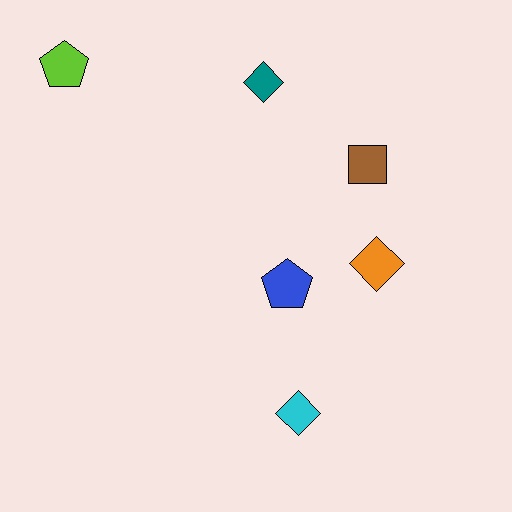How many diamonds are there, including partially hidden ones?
There are 3 diamonds.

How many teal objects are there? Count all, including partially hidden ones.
There is 1 teal object.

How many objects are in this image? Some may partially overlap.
There are 6 objects.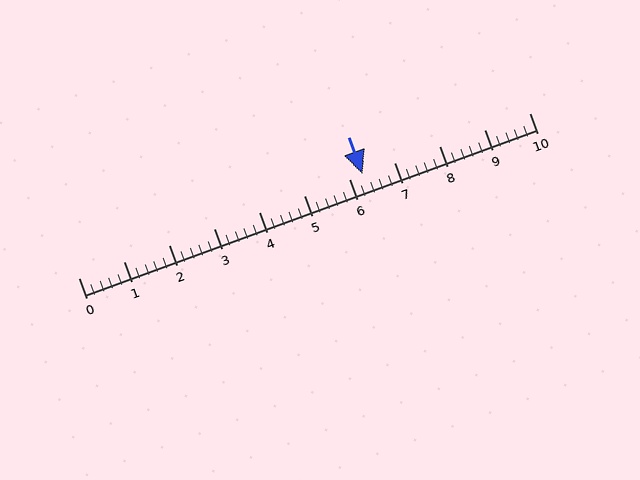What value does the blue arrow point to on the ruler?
The blue arrow points to approximately 6.3.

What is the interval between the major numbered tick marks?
The major tick marks are spaced 1 units apart.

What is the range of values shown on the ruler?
The ruler shows values from 0 to 10.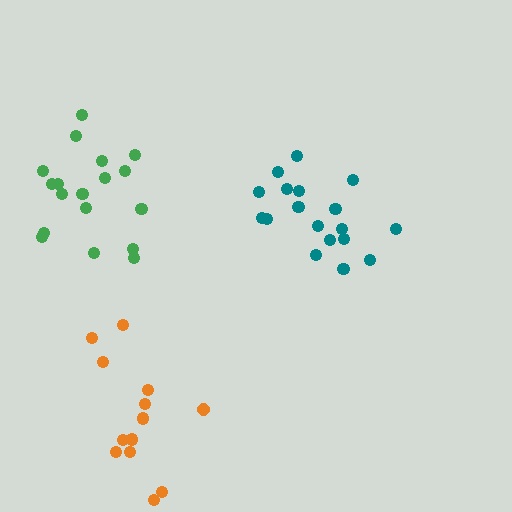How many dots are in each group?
Group 1: 18 dots, Group 2: 13 dots, Group 3: 18 dots (49 total).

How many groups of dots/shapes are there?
There are 3 groups.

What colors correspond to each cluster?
The clusters are colored: teal, orange, green.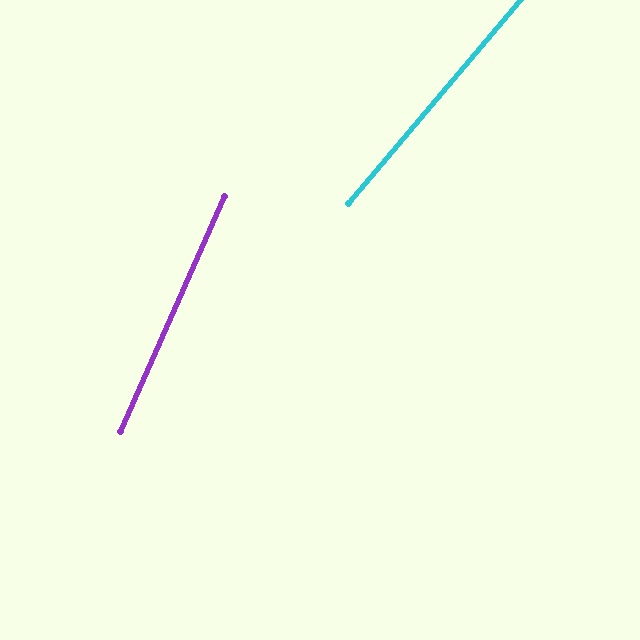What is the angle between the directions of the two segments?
Approximately 16 degrees.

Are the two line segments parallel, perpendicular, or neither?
Neither parallel nor perpendicular — they differ by about 16°.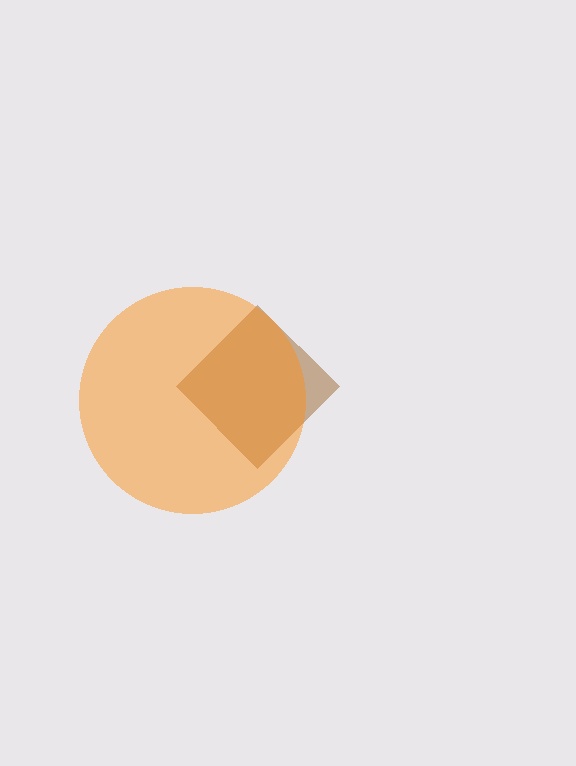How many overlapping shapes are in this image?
There are 2 overlapping shapes in the image.